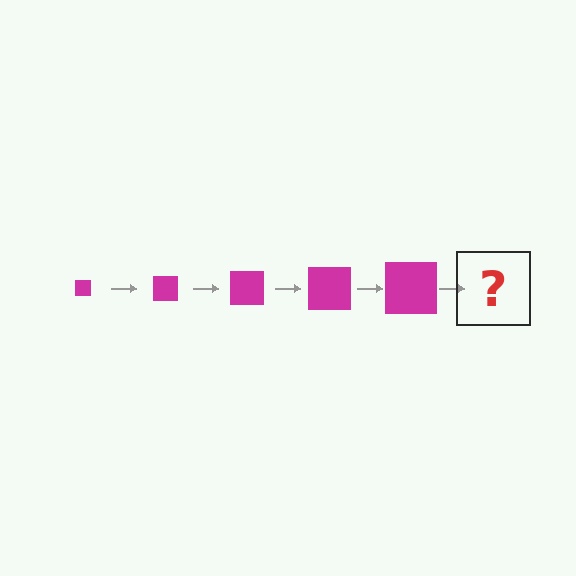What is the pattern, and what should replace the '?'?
The pattern is that the square gets progressively larger each step. The '?' should be a magenta square, larger than the previous one.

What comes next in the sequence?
The next element should be a magenta square, larger than the previous one.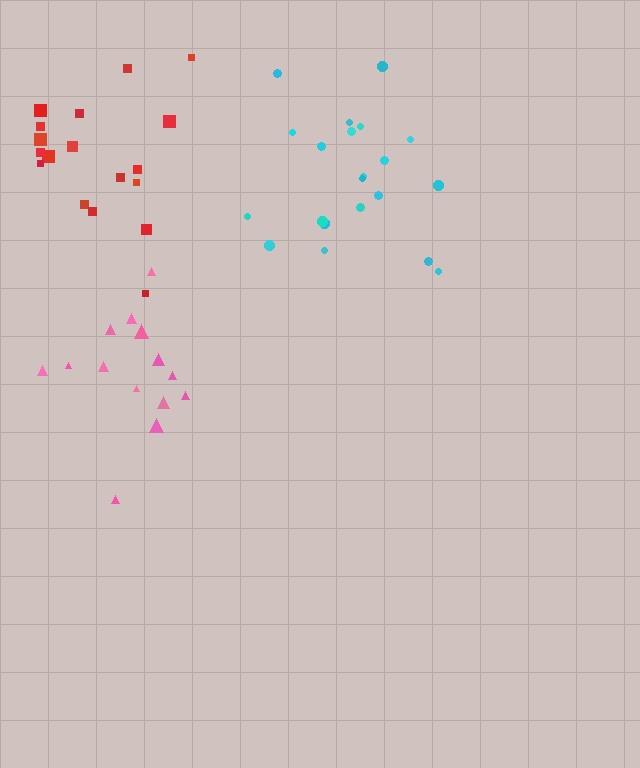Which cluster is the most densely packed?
Cyan.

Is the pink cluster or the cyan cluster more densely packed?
Cyan.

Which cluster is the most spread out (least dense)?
Red.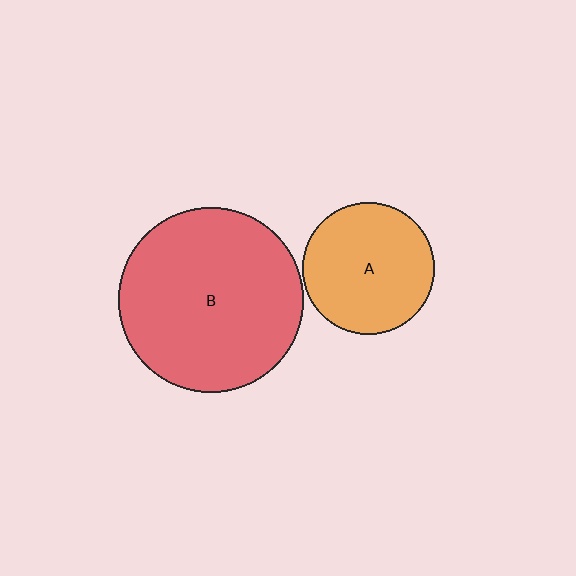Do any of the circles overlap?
No, none of the circles overlap.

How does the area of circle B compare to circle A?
Approximately 1.9 times.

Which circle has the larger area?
Circle B (red).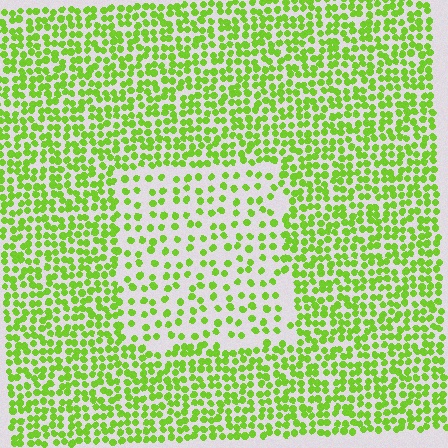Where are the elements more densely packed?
The elements are more densely packed outside the rectangle boundary.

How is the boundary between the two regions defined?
The boundary is defined by a change in element density (approximately 2.1x ratio). All elements are the same color, size, and shape.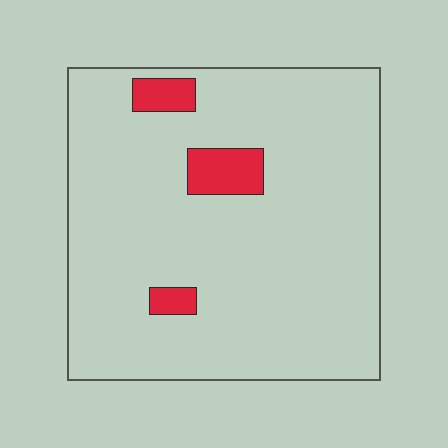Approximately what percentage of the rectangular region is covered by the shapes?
Approximately 5%.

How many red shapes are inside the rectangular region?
3.